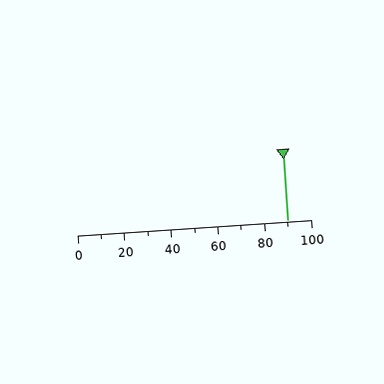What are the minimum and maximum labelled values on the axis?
The axis runs from 0 to 100.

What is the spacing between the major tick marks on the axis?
The major ticks are spaced 20 apart.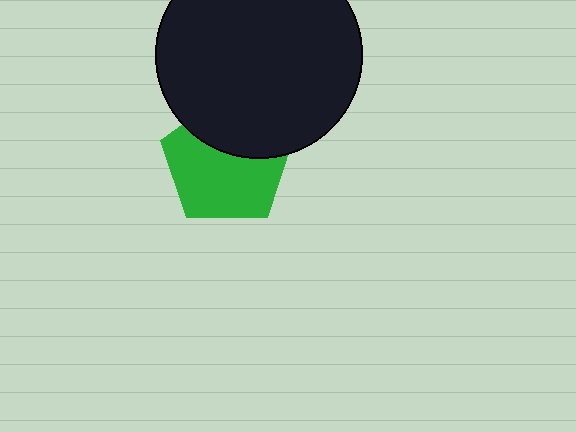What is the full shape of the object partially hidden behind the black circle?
The partially hidden object is a green pentagon.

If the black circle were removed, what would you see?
You would see the complete green pentagon.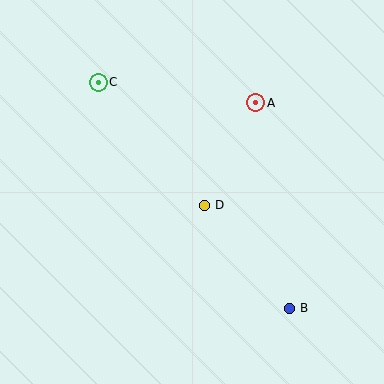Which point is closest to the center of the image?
Point D at (204, 205) is closest to the center.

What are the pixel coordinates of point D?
Point D is at (204, 205).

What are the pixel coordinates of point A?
Point A is at (256, 103).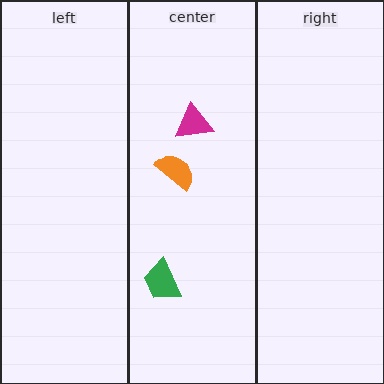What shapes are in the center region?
The magenta triangle, the green trapezoid, the orange semicircle.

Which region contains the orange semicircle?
The center region.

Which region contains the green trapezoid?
The center region.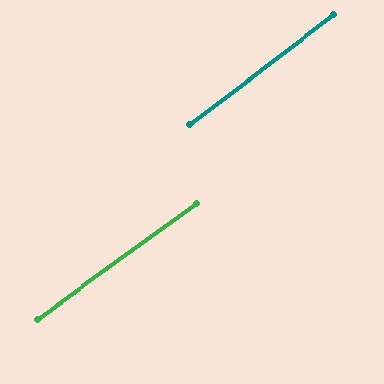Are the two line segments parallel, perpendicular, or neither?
Parallel — their directions differ by only 1.3°.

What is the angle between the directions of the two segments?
Approximately 1 degree.